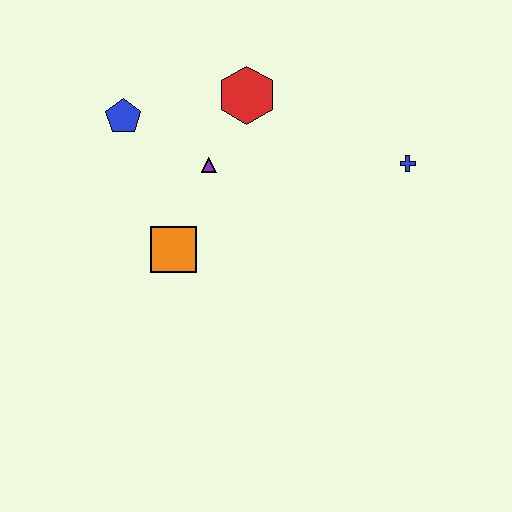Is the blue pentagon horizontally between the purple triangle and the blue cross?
No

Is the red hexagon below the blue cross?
No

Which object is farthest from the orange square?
The blue cross is farthest from the orange square.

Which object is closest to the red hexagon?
The purple triangle is closest to the red hexagon.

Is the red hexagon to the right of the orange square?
Yes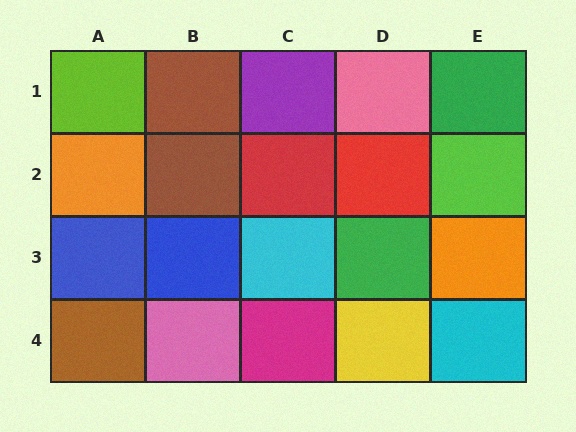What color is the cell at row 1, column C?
Purple.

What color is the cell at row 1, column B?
Brown.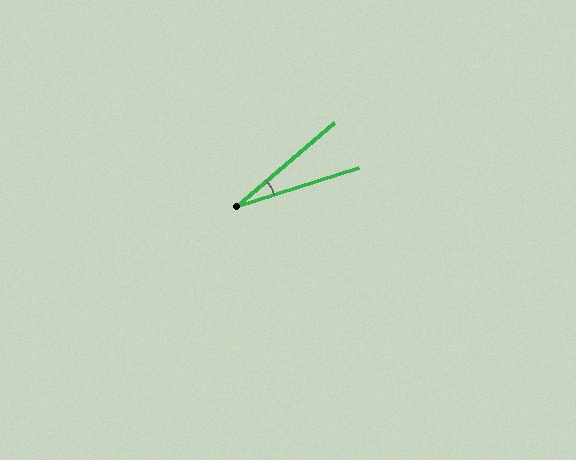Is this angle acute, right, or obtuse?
It is acute.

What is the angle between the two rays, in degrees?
Approximately 23 degrees.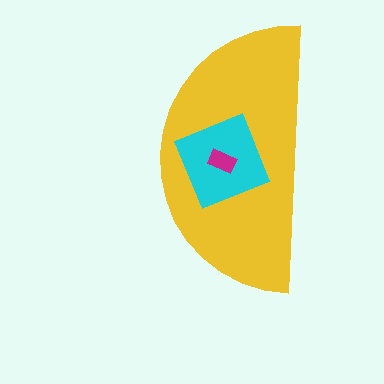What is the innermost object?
The magenta rectangle.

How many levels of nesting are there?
3.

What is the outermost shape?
The yellow semicircle.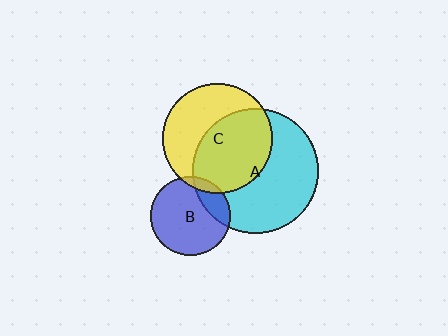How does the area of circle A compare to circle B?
Approximately 2.5 times.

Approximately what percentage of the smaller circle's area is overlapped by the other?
Approximately 10%.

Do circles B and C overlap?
Yes.